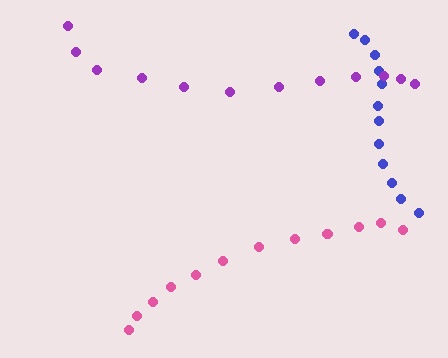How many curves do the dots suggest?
There are 3 distinct paths.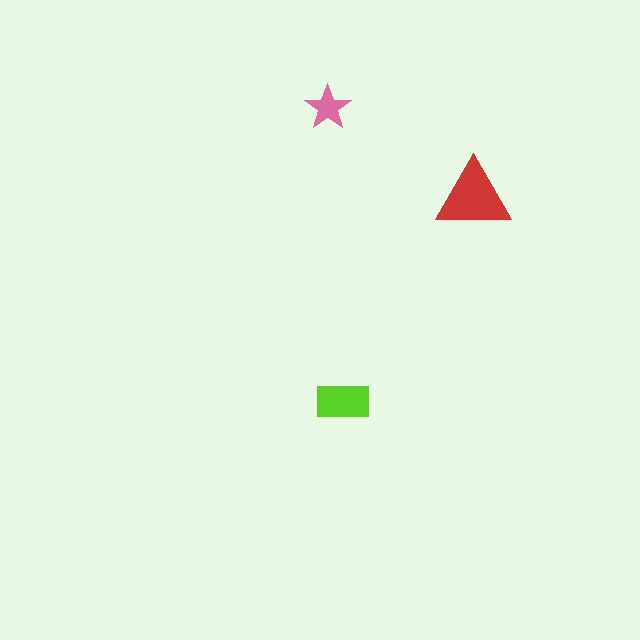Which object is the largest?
The red triangle.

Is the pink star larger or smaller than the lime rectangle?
Smaller.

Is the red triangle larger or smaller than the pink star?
Larger.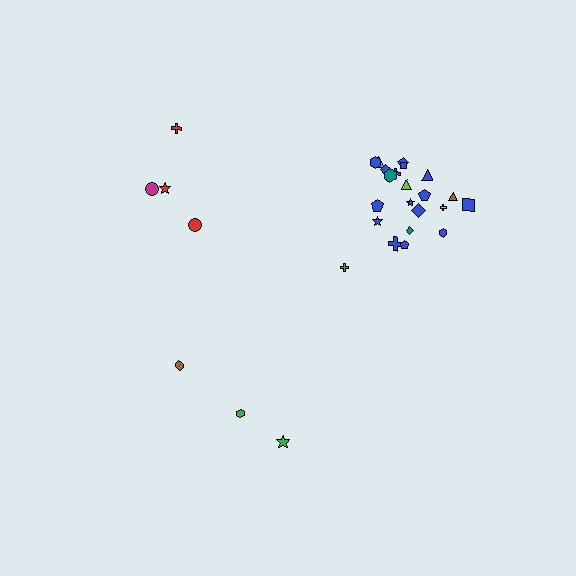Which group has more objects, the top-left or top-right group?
The top-right group.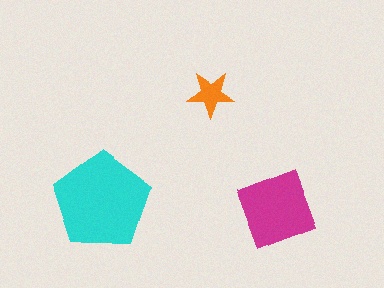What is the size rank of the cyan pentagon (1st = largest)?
1st.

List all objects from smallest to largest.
The orange star, the magenta diamond, the cyan pentagon.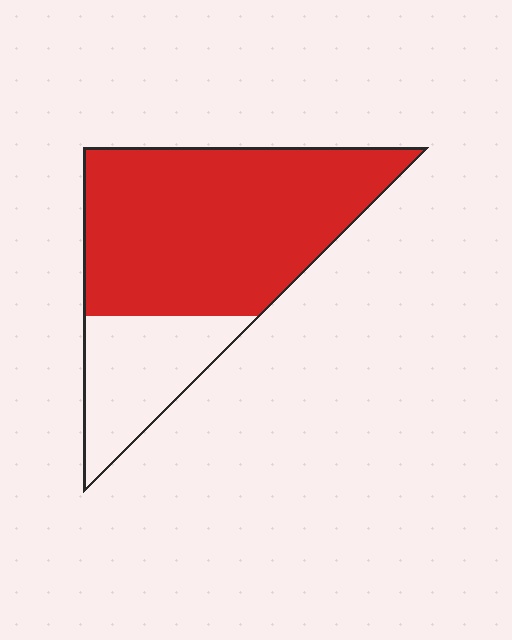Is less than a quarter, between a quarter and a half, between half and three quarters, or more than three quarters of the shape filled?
Between half and three quarters.